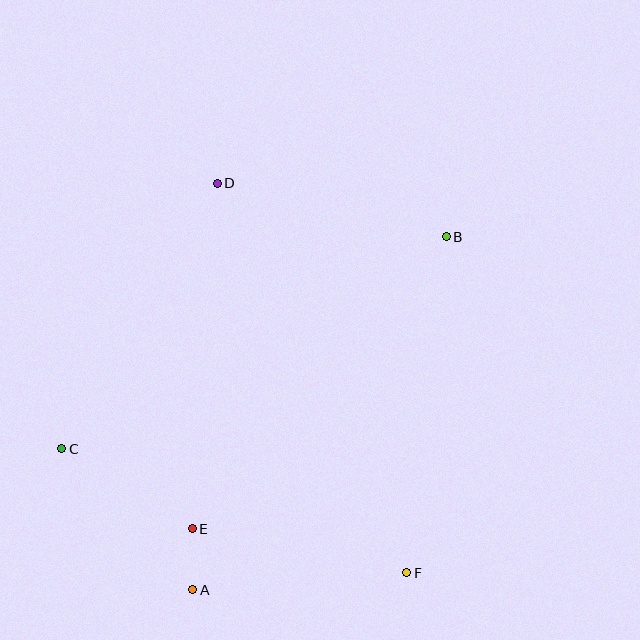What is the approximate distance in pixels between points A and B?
The distance between A and B is approximately 434 pixels.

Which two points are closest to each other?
Points A and E are closest to each other.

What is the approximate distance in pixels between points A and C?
The distance between A and C is approximately 192 pixels.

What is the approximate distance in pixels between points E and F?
The distance between E and F is approximately 219 pixels.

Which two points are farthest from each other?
Points B and C are farthest from each other.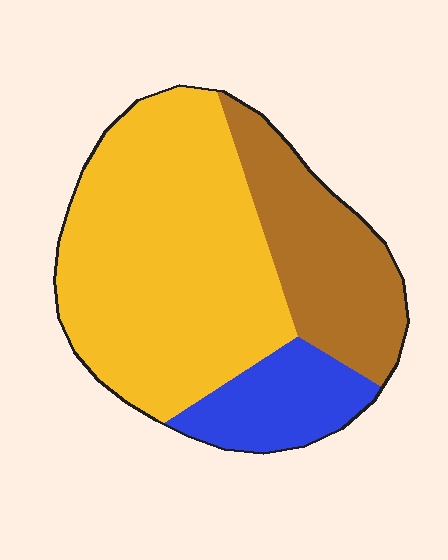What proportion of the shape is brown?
Brown covers 26% of the shape.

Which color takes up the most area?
Yellow, at roughly 60%.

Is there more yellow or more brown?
Yellow.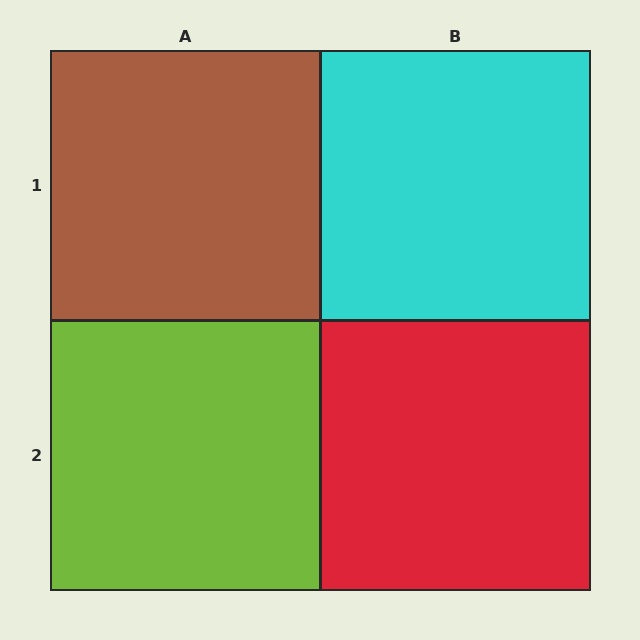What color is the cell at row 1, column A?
Brown.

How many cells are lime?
1 cell is lime.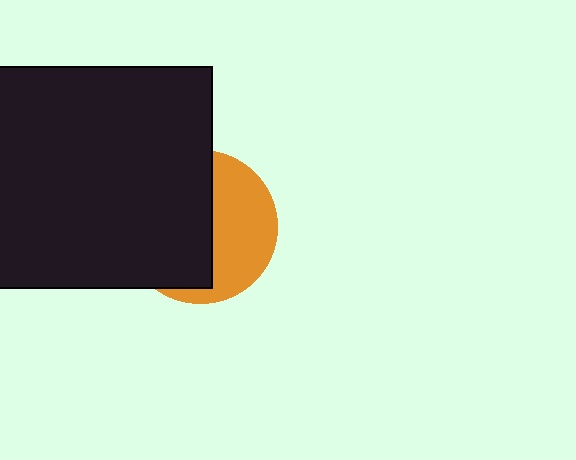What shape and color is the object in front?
The object in front is a black rectangle.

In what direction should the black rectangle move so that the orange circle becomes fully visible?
The black rectangle should move left. That is the shortest direction to clear the overlap and leave the orange circle fully visible.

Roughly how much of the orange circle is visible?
A small part of it is visible (roughly 43%).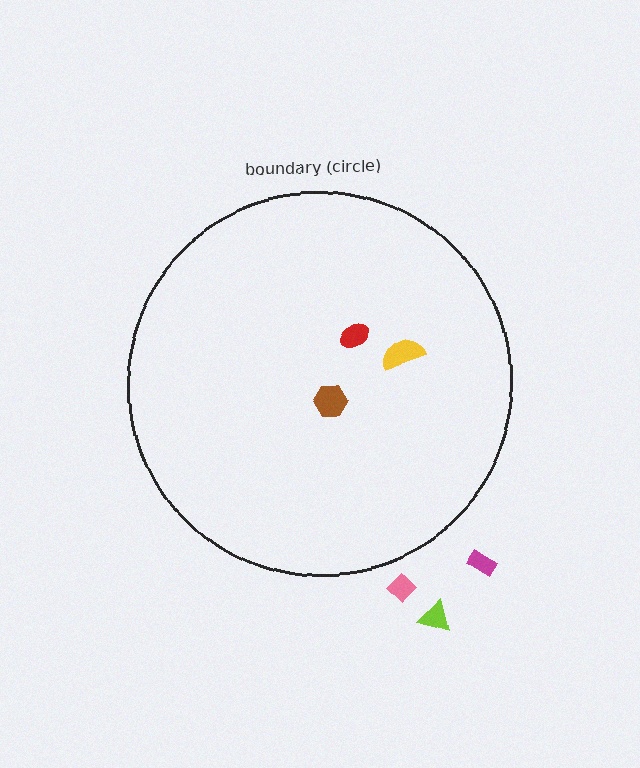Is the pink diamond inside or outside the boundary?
Outside.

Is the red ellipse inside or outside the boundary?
Inside.